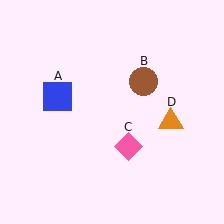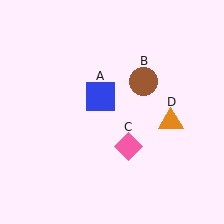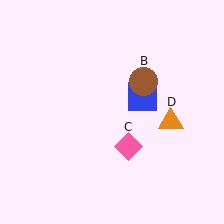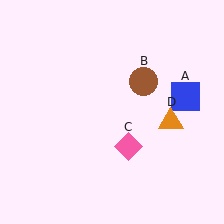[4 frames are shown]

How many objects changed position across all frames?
1 object changed position: blue square (object A).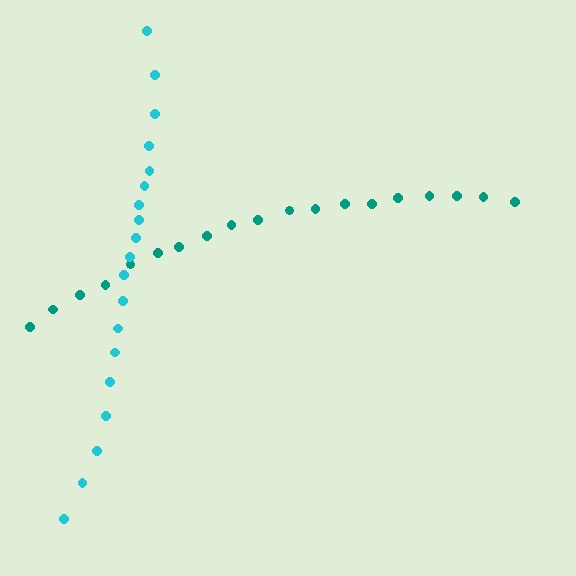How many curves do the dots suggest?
There are 2 distinct paths.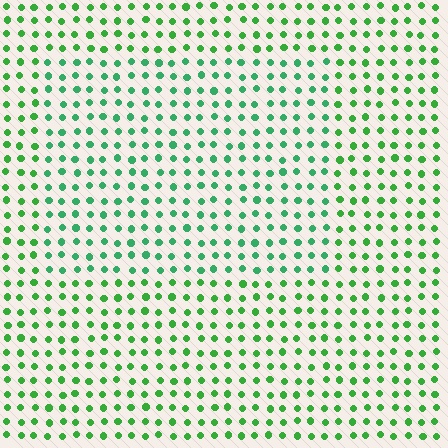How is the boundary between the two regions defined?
The boundary is defined purely by a slight shift in hue (about 23 degrees). Spacing, size, and orientation are identical on both sides.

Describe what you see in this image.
The image is filled with small green elements in a uniform arrangement. A rectangle-shaped region is visible where the elements are tinted to a slightly different hue, forming a subtle color boundary.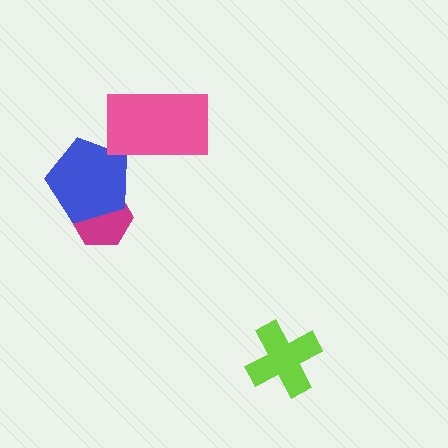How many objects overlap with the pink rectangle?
0 objects overlap with the pink rectangle.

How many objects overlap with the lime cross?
0 objects overlap with the lime cross.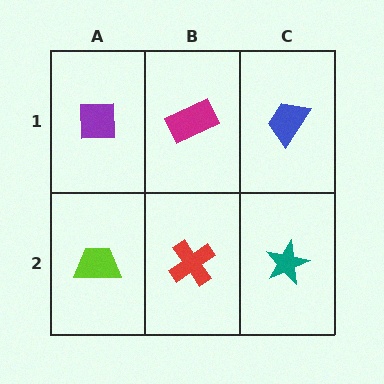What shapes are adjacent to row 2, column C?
A blue trapezoid (row 1, column C), a red cross (row 2, column B).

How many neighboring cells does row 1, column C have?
2.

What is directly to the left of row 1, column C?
A magenta rectangle.